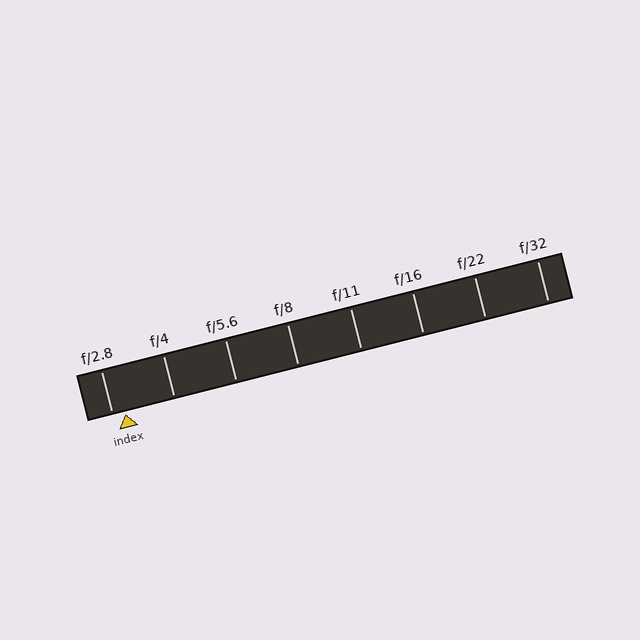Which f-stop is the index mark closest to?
The index mark is closest to f/2.8.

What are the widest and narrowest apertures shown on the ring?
The widest aperture shown is f/2.8 and the narrowest is f/32.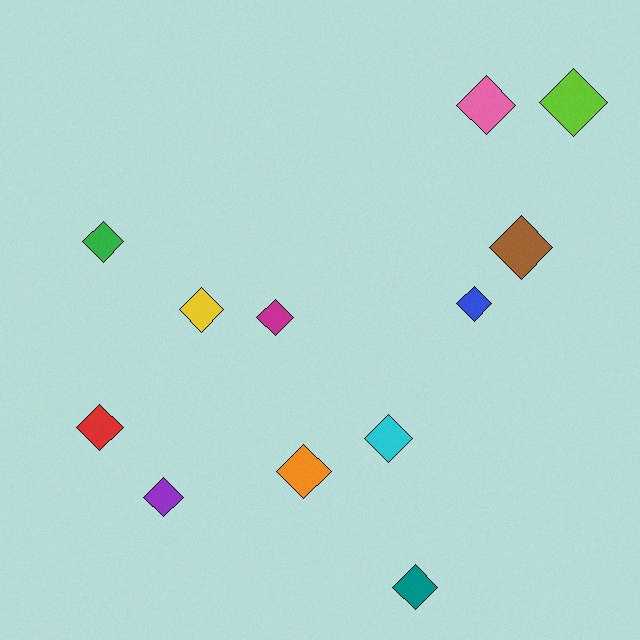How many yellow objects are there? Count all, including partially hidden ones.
There is 1 yellow object.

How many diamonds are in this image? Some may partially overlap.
There are 12 diamonds.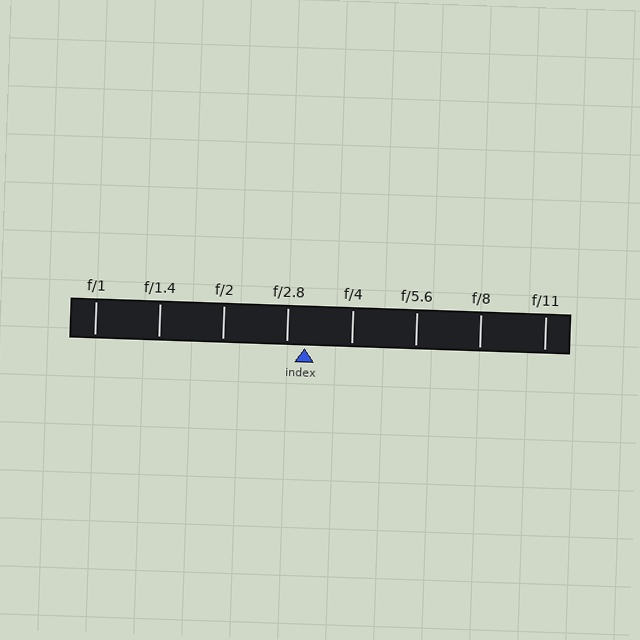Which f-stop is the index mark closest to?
The index mark is closest to f/2.8.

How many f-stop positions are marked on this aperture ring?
There are 8 f-stop positions marked.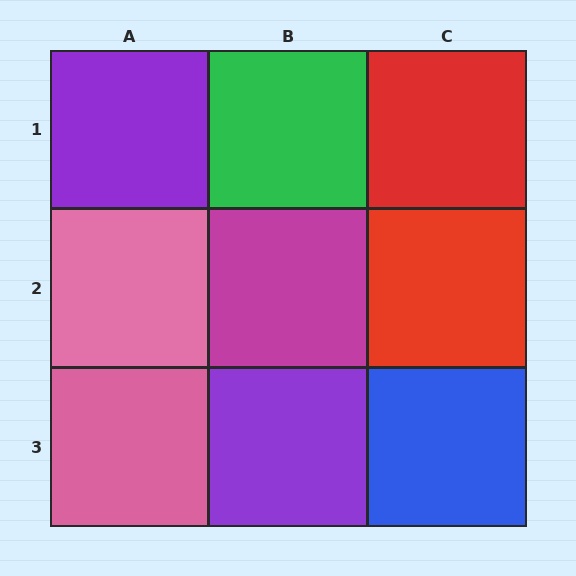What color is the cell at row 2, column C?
Red.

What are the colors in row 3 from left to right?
Pink, purple, blue.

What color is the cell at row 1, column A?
Purple.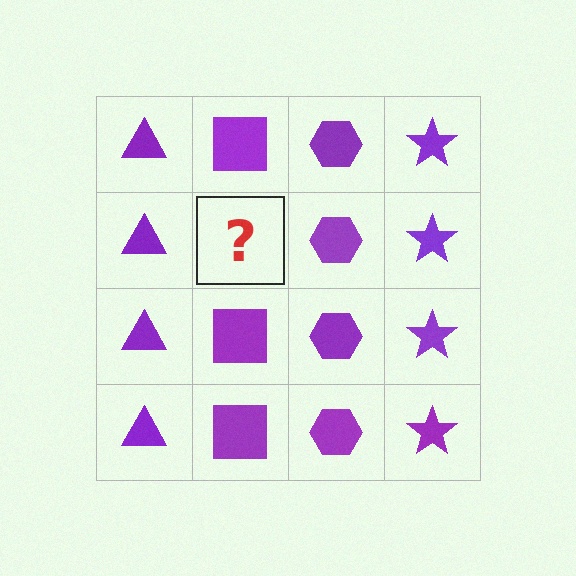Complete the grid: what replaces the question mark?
The question mark should be replaced with a purple square.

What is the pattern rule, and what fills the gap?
The rule is that each column has a consistent shape. The gap should be filled with a purple square.